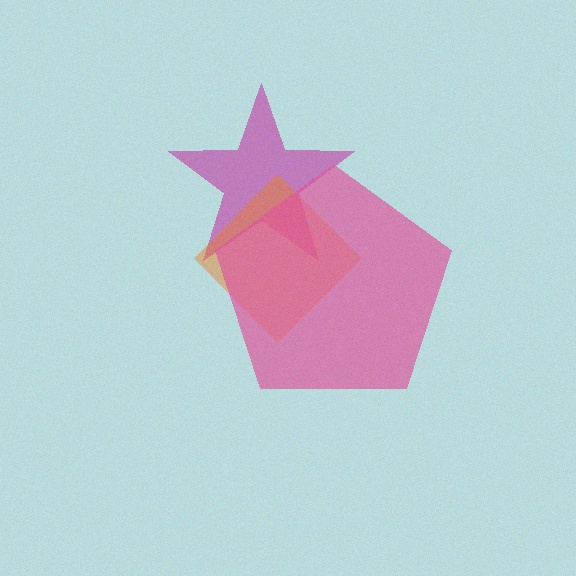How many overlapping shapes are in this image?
There are 3 overlapping shapes in the image.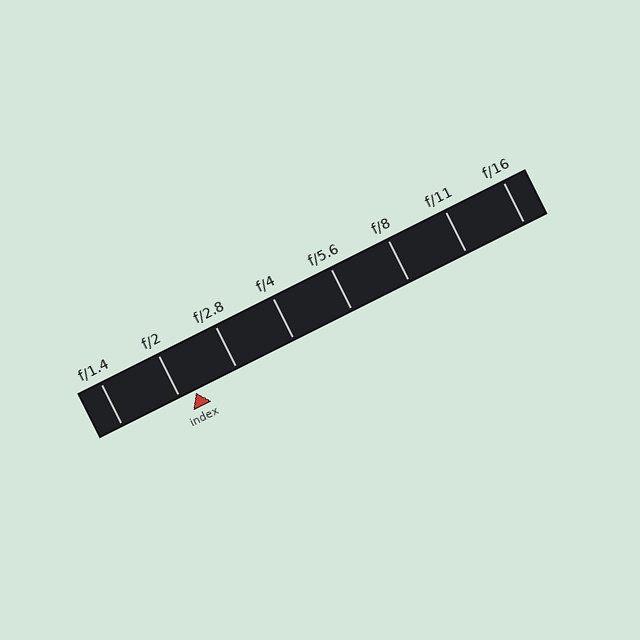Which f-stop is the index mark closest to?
The index mark is closest to f/2.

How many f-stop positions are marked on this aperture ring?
There are 8 f-stop positions marked.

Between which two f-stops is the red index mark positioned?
The index mark is between f/2 and f/2.8.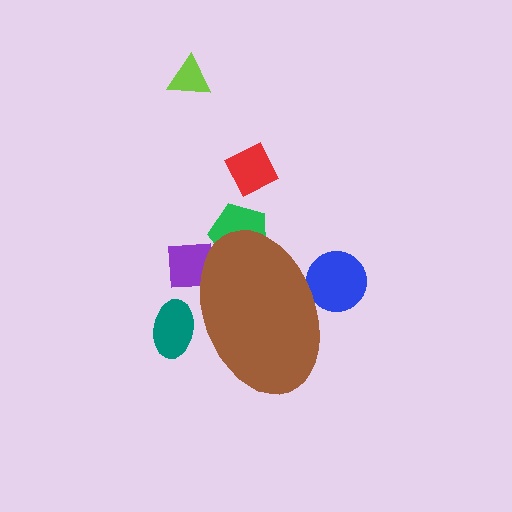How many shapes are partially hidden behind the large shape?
4 shapes are partially hidden.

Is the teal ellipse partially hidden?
Yes, the teal ellipse is partially hidden behind the brown ellipse.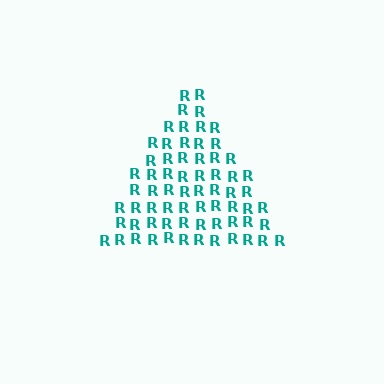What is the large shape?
The large shape is a triangle.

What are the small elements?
The small elements are letter R's.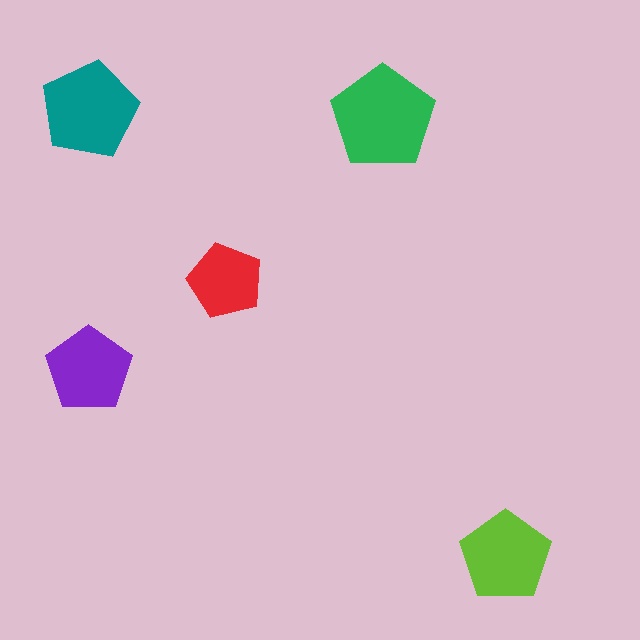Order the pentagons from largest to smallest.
the green one, the teal one, the lime one, the purple one, the red one.